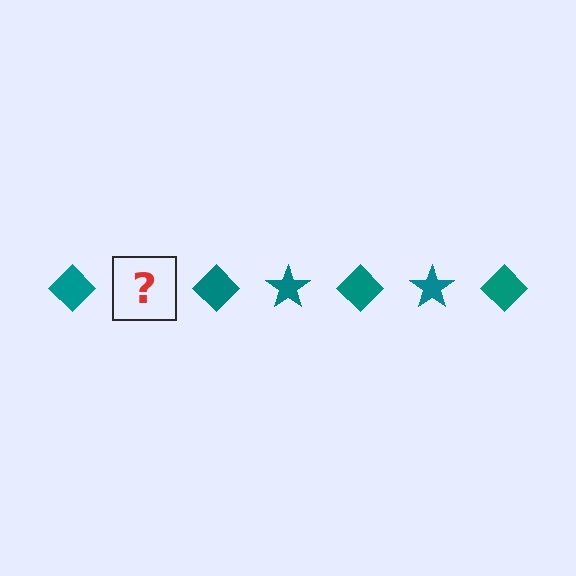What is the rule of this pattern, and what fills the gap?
The rule is that the pattern cycles through diamond, star shapes in teal. The gap should be filled with a teal star.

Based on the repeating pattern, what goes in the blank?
The blank should be a teal star.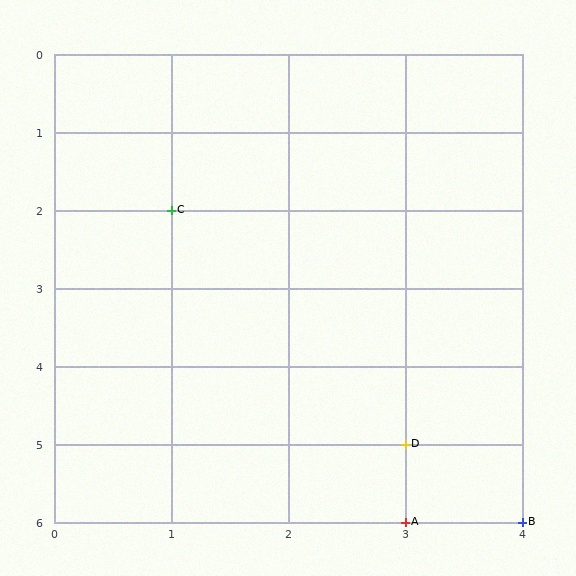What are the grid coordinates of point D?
Point D is at grid coordinates (3, 5).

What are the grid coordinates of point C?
Point C is at grid coordinates (1, 2).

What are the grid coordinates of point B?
Point B is at grid coordinates (4, 6).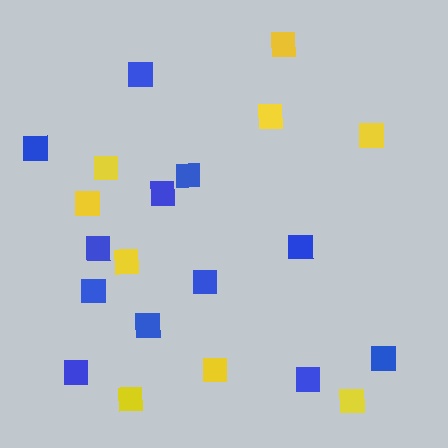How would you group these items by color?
There are 2 groups: one group of blue squares (12) and one group of yellow squares (9).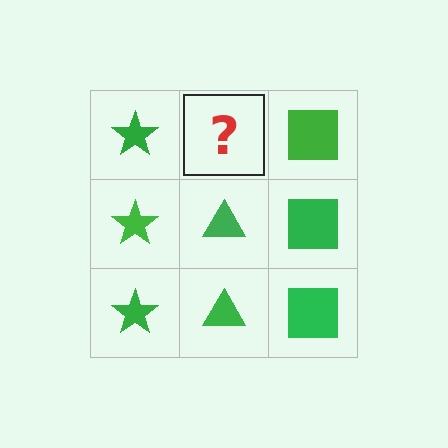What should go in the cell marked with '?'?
The missing cell should contain a green triangle.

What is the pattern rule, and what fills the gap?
The rule is that each column has a consistent shape. The gap should be filled with a green triangle.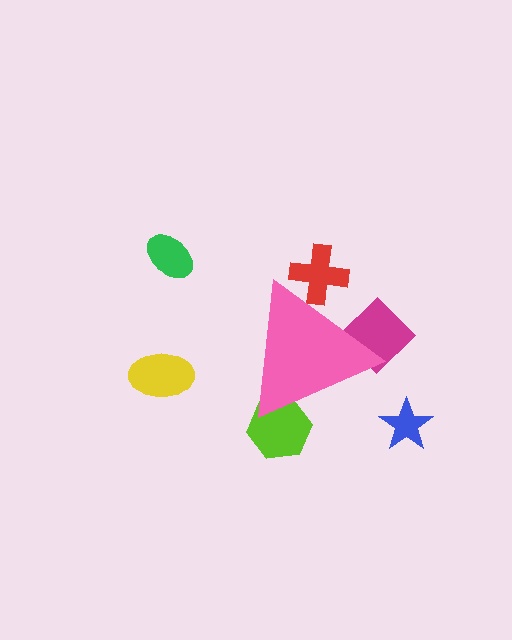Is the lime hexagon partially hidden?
Yes, the lime hexagon is partially hidden behind the pink triangle.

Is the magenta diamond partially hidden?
Yes, the magenta diamond is partially hidden behind the pink triangle.